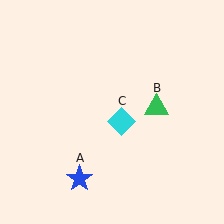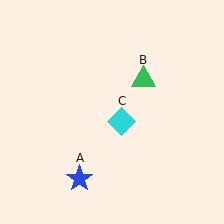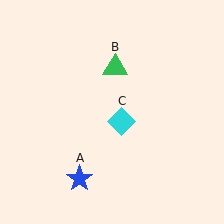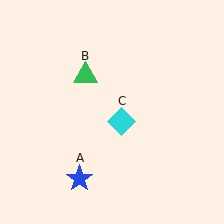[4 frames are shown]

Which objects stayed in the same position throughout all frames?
Blue star (object A) and cyan diamond (object C) remained stationary.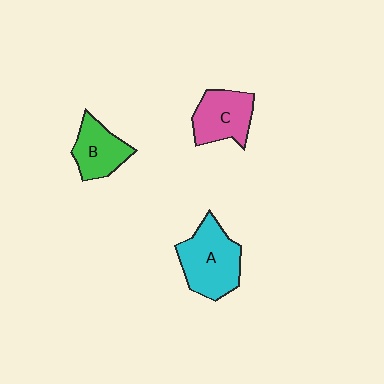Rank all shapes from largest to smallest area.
From largest to smallest: A (cyan), C (pink), B (green).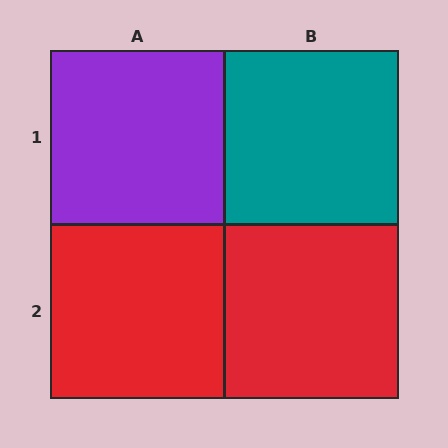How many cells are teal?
1 cell is teal.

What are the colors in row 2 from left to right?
Red, red.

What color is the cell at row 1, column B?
Teal.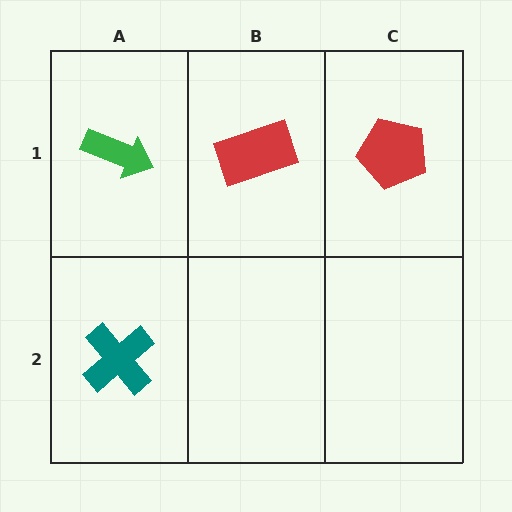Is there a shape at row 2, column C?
No, that cell is empty.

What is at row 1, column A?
A green arrow.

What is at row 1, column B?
A red rectangle.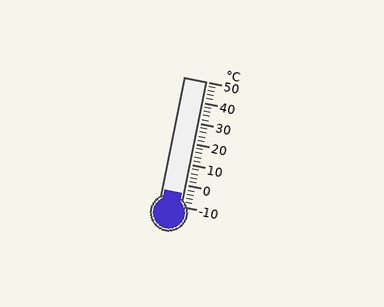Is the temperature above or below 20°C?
The temperature is below 20°C.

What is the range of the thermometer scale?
The thermometer scale ranges from -10°C to 50°C.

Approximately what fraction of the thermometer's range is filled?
The thermometer is filled to approximately 10% of its range.